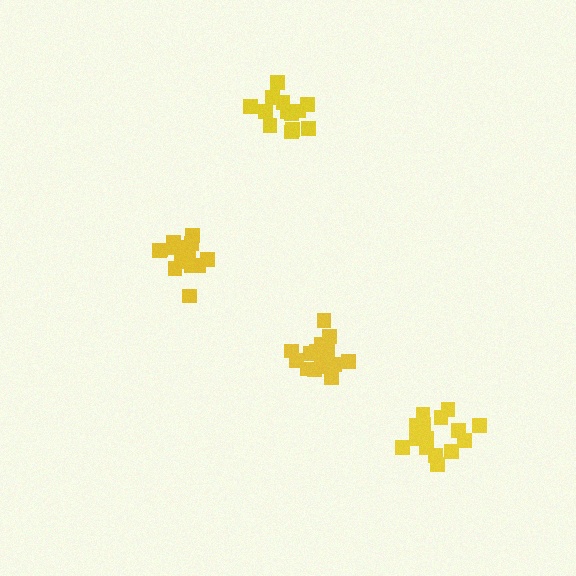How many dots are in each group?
Group 1: 16 dots, Group 2: 15 dots, Group 3: 13 dots, Group 4: 15 dots (59 total).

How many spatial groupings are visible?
There are 4 spatial groupings.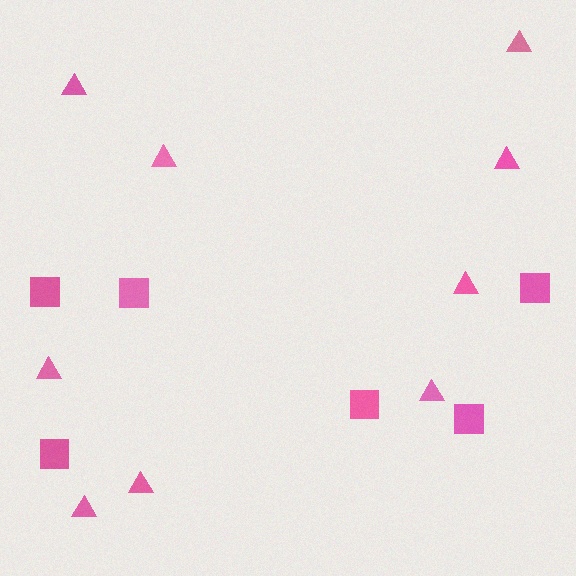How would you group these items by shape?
There are 2 groups: one group of triangles (9) and one group of squares (6).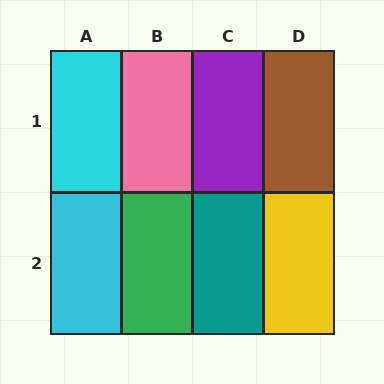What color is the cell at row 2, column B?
Green.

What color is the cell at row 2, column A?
Cyan.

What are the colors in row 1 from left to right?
Cyan, pink, purple, brown.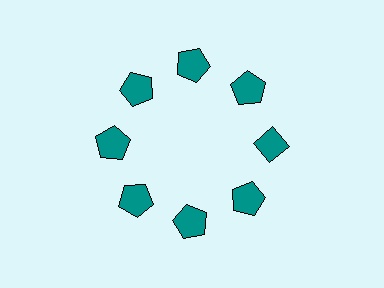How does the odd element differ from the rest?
It has a different shape: diamond instead of pentagon.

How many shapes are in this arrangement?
There are 8 shapes arranged in a ring pattern.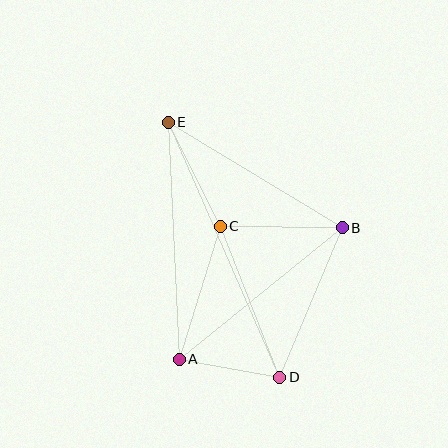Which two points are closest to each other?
Points A and D are closest to each other.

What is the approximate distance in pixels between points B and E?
The distance between B and E is approximately 203 pixels.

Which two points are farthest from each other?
Points D and E are farthest from each other.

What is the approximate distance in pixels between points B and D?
The distance between B and D is approximately 162 pixels.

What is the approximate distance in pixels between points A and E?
The distance between A and E is approximately 237 pixels.